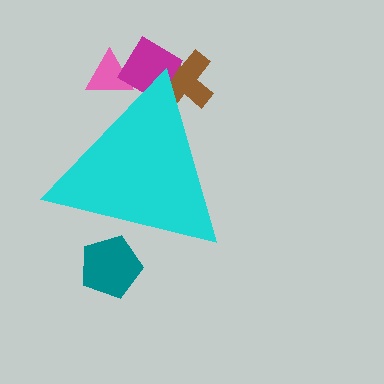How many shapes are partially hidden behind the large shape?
4 shapes are partially hidden.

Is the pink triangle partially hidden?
Yes, the pink triangle is partially hidden behind the cyan triangle.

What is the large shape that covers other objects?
A cyan triangle.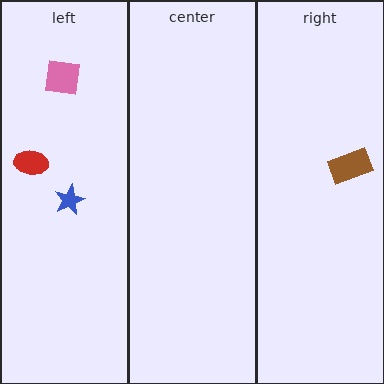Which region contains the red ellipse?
The left region.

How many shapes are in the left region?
3.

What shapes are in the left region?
The blue star, the pink square, the red ellipse.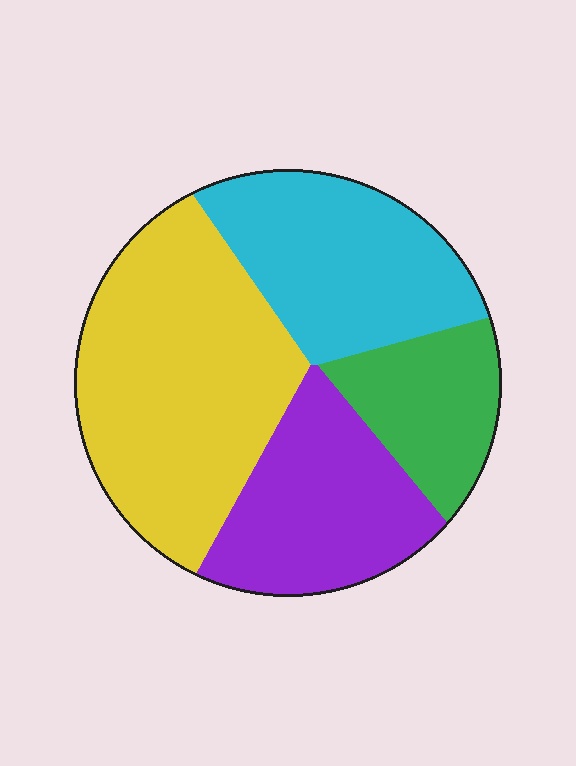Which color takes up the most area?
Yellow, at roughly 40%.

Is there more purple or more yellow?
Yellow.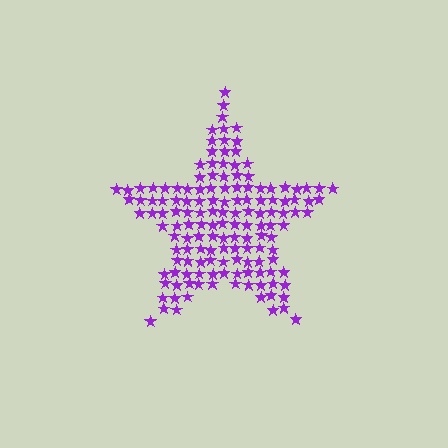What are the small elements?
The small elements are stars.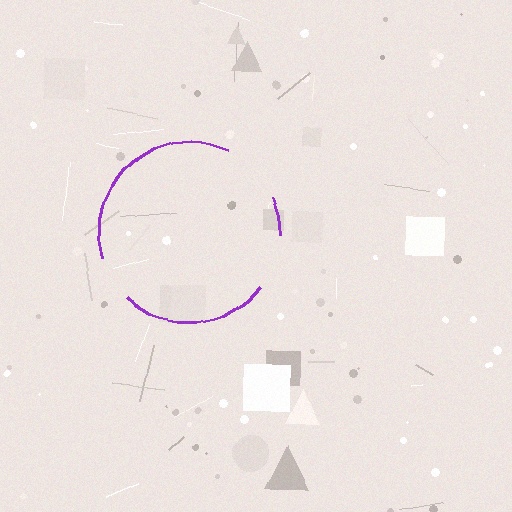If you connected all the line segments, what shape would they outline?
They would outline a circle.